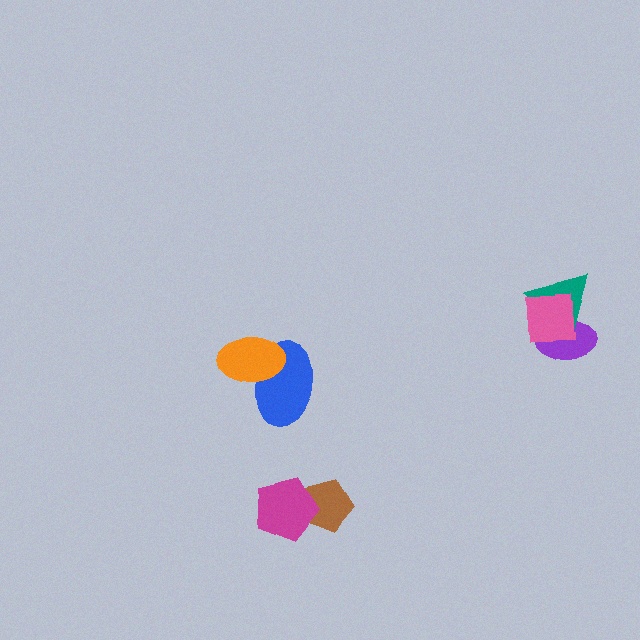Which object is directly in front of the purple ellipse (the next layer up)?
The teal triangle is directly in front of the purple ellipse.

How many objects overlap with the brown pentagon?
1 object overlaps with the brown pentagon.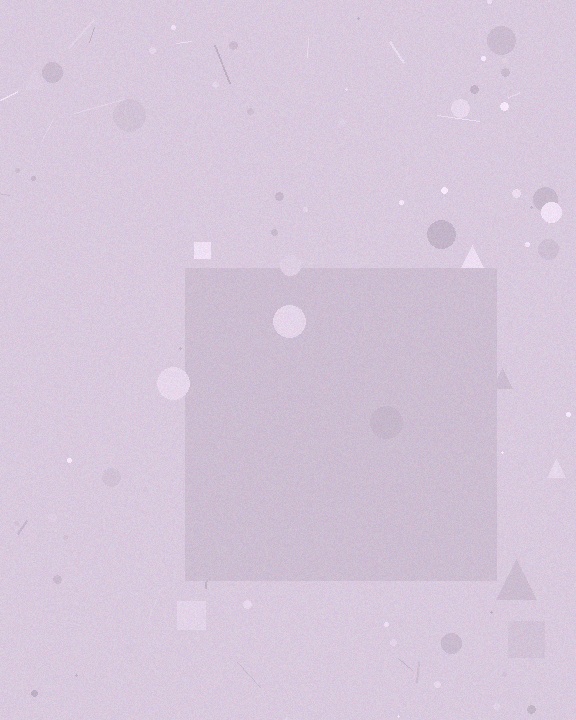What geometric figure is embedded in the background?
A square is embedded in the background.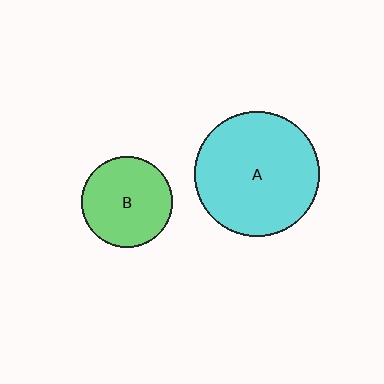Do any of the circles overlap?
No, none of the circles overlap.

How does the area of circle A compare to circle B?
Approximately 1.9 times.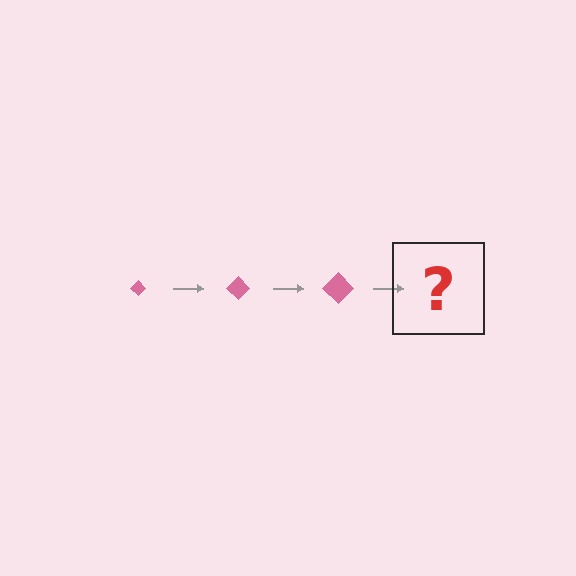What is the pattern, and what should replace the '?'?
The pattern is that the diamond gets progressively larger each step. The '?' should be a pink diamond, larger than the previous one.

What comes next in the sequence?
The next element should be a pink diamond, larger than the previous one.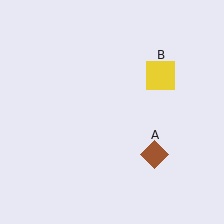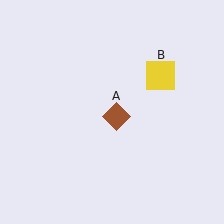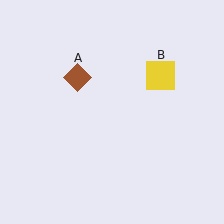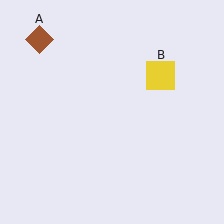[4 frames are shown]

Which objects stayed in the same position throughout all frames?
Yellow square (object B) remained stationary.